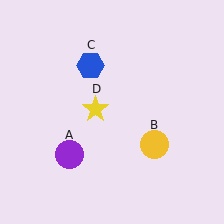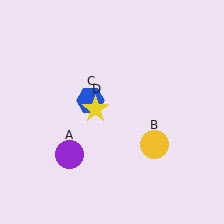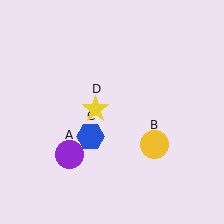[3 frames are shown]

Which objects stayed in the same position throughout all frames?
Purple circle (object A) and yellow circle (object B) and yellow star (object D) remained stationary.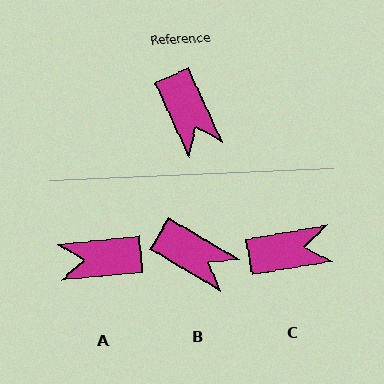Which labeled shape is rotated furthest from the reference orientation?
A, about 109 degrees away.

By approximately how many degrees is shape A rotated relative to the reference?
Approximately 109 degrees clockwise.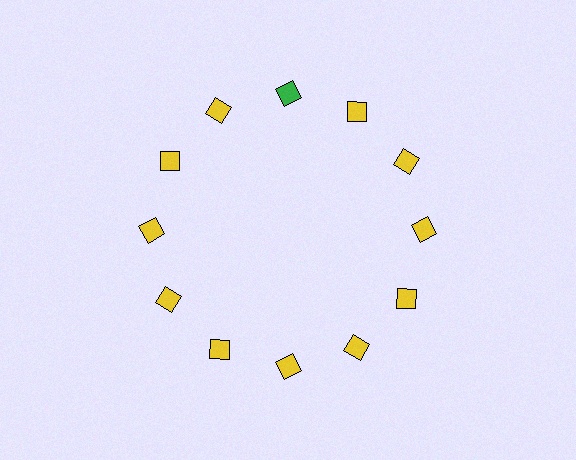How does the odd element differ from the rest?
It has a different color: green instead of yellow.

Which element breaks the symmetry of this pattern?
The green square at roughly the 12 o'clock position breaks the symmetry. All other shapes are yellow squares.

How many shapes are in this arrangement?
There are 12 shapes arranged in a ring pattern.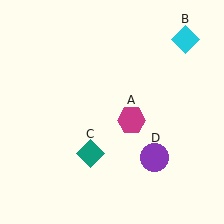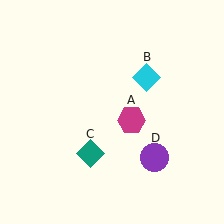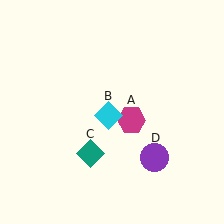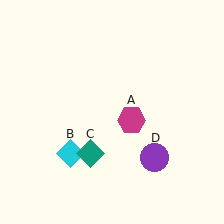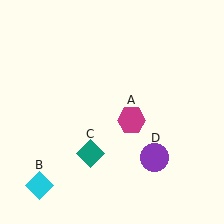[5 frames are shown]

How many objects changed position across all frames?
1 object changed position: cyan diamond (object B).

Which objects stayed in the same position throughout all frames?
Magenta hexagon (object A) and teal diamond (object C) and purple circle (object D) remained stationary.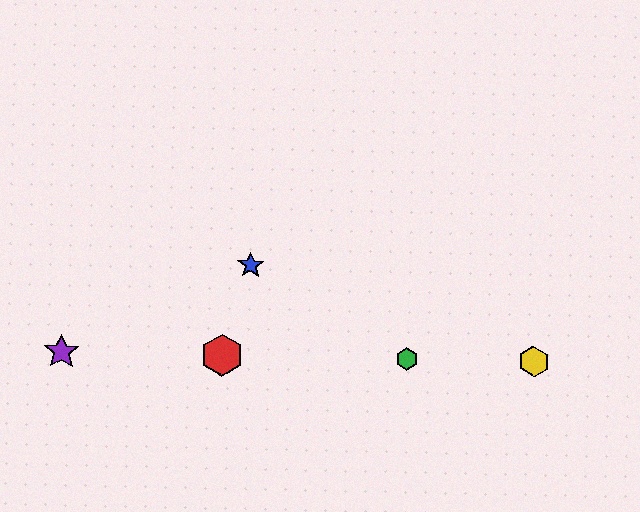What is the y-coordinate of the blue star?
The blue star is at y≈265.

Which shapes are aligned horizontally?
The red hexagon, the green hexagon, the yellow hexagon, the purple star are aligned horizontally.